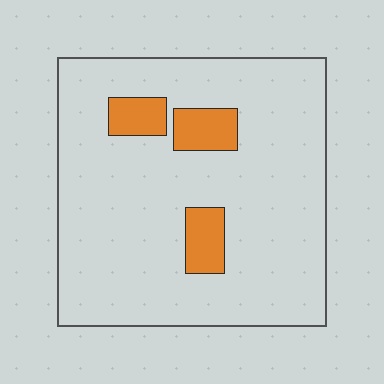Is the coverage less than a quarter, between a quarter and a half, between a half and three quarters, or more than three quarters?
Less than a quarter.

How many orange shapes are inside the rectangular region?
3.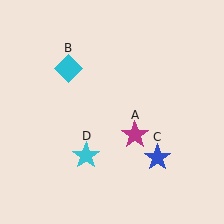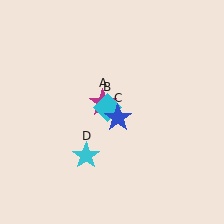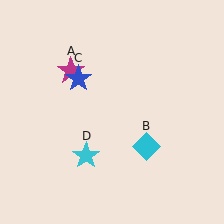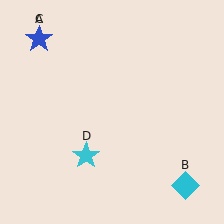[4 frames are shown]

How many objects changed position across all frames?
3 objects changed position: magenta star (object A), cyan diamond (object B), blue star (object C).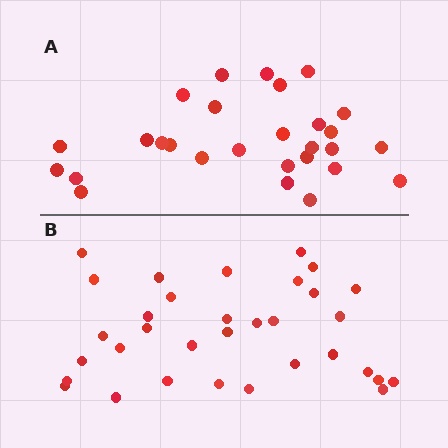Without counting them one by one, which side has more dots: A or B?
Region B (the bottom region) has more dots.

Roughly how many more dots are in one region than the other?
Region B has about 5 more dots than region A.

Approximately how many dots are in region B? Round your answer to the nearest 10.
About 30 dots. (The exact count is 33, which rounds to 30.)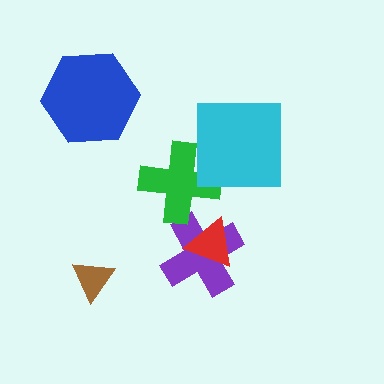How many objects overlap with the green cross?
1 object overlaps with the green cross.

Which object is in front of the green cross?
The cyan square is in front of the green cross.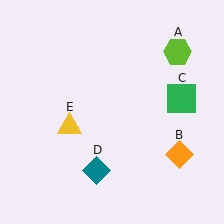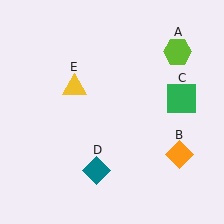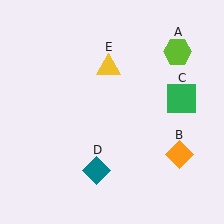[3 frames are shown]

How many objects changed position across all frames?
1 object changed position: yellow triangle (object E).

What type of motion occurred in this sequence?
The yellow triangle (object E) rotated clockwise around the center of the scene.